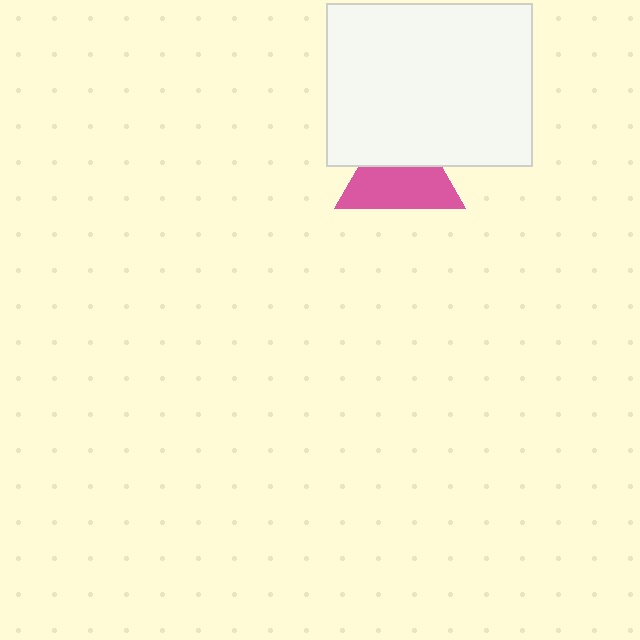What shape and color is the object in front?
The object in front is a white rectangle.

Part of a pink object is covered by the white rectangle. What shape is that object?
It is a triangle.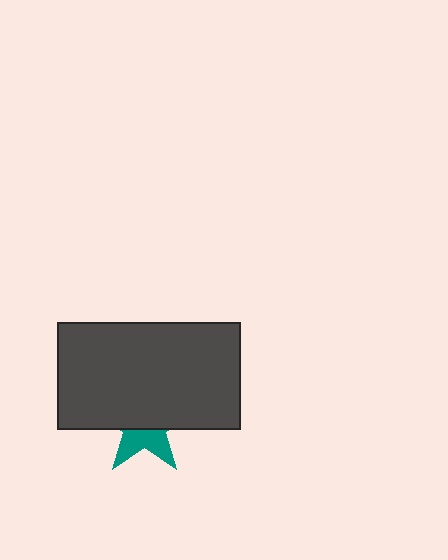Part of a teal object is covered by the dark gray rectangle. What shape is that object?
It is a star.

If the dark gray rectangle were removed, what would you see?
You would see the complete teal star.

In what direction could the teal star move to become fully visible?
The teal star could move down. That would shift it out from behind the dark gray rectangle entirely.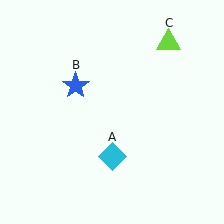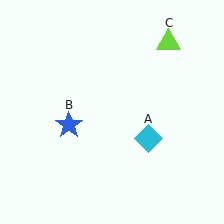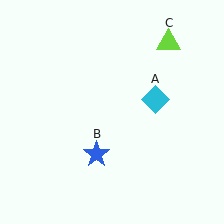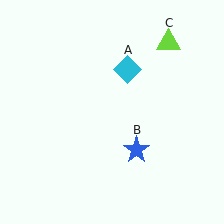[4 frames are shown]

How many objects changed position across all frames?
2 objects changed position: cyan diamond (object A), blue star (object B).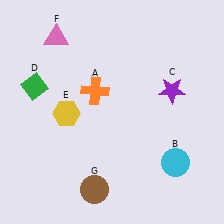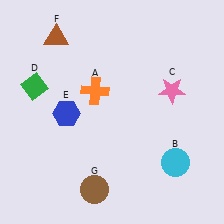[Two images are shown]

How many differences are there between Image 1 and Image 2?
There are 3 differences between the two images.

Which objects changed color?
C changed from purple to pink. E changed from yellow to blue. F changed from pink to brown.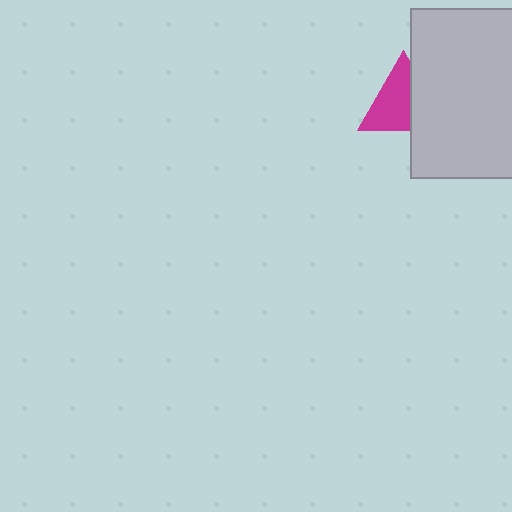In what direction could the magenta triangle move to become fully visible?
The magenta triangle could move left. That would shift it out from behind the light gray rectangle entirely.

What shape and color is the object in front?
The object in front is a light gray rectangle.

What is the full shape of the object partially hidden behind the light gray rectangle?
The partially hidden object is a magenta triangle.